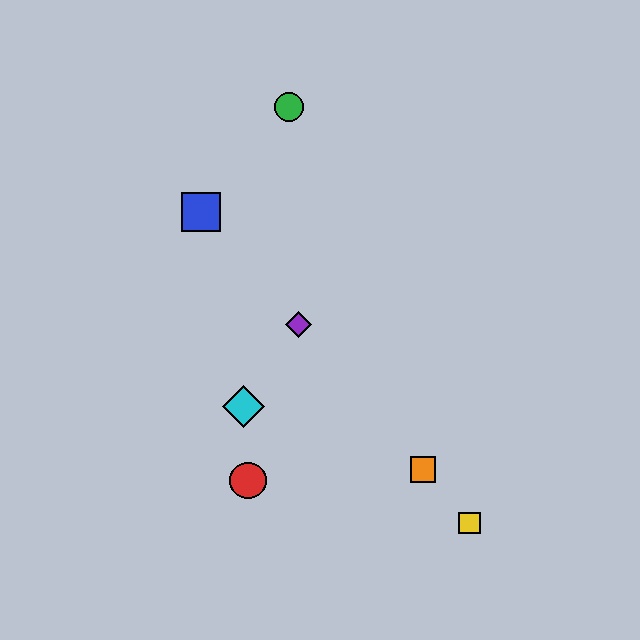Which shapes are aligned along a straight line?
The blue square, the yellow square, the purple diamond, the orange square are aligned along a straight line.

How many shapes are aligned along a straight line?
4 shapes (the blue square, the yellow square, the purple diamond, the orange square) are aligned along a straight line.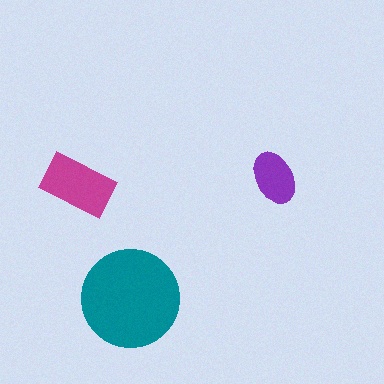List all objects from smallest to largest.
The purple ellipse, the magenta rectangle, the teal circle.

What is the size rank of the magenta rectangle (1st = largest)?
2nd.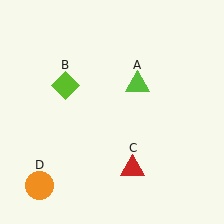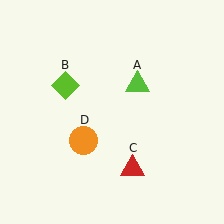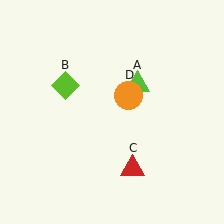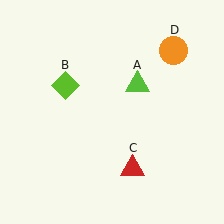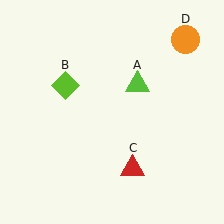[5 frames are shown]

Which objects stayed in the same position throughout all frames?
Lime triangle (object A) and lime diamond (object B) and red triangle (object C) remained stationary.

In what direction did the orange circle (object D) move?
The orange circle (object D) moved up and to the right.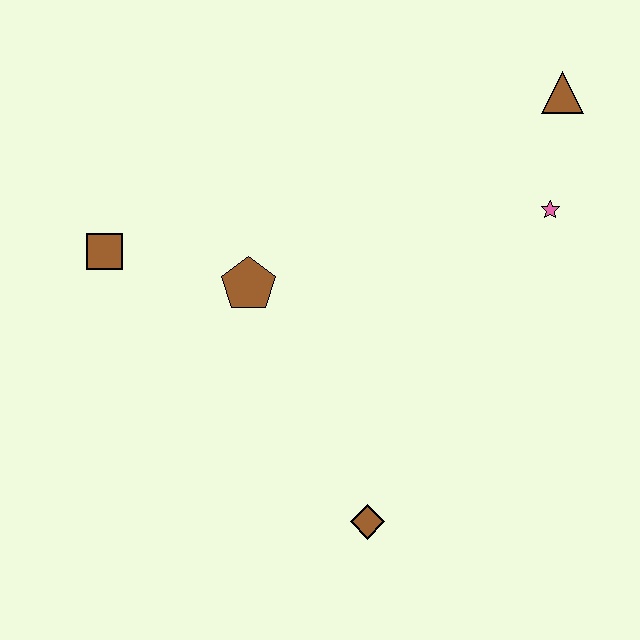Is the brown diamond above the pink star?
No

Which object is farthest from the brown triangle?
The brown square is farthest from the brown triangle.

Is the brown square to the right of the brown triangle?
No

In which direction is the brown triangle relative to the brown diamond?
The brown triangle is above the brown diamond.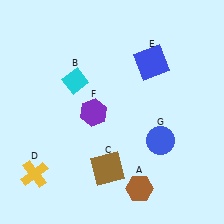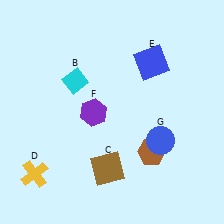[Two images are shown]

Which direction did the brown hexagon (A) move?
The brown hexagon (A) moved up.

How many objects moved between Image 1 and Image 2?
1 object moved between the two images.